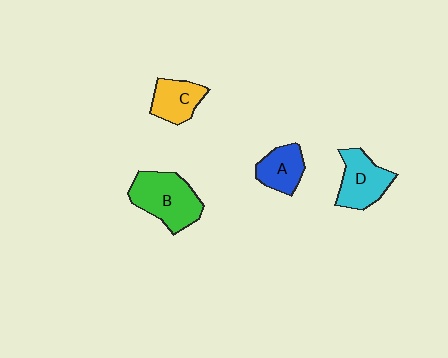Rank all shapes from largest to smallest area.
From largest to smallest: B (green), D (cyan), C (yellow), A (blue).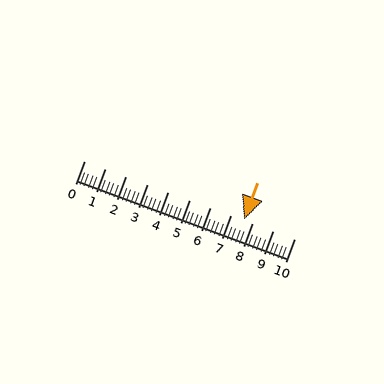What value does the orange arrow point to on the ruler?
The orange arrow points to approximately 7.6.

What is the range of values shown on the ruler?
The ruler shows values from 0 to 10.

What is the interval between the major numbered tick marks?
The major tick marks are spaced 1 units apart.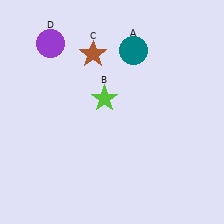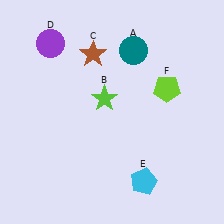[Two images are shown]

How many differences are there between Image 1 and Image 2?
There are 2 differences between the two images.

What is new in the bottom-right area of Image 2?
A cyan pentagon (E) was added in the bottom-right area of Image 2.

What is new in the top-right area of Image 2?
A lime pentagon (F) was added in the top-right area of Image 2.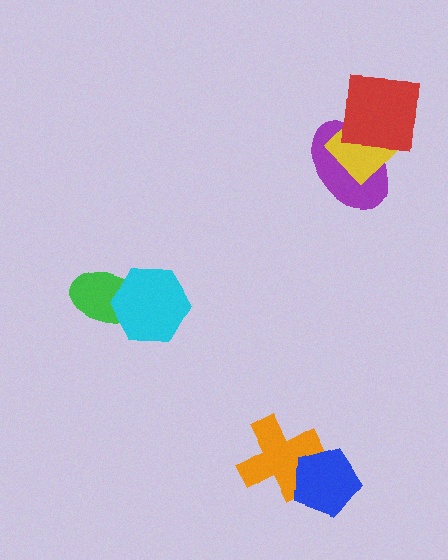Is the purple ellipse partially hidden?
Yes, it is partially covered by another shape.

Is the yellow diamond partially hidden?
Yes, it is partially covered by another shape.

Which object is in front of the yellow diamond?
The red square is in front of the yellow diamond.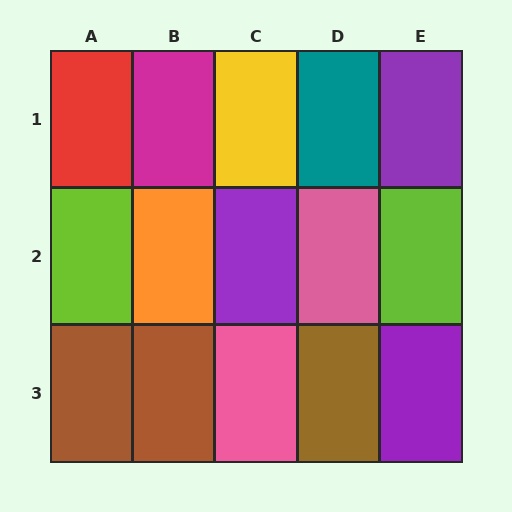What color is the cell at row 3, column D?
Brown.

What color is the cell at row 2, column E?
Lime.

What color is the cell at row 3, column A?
Brown.